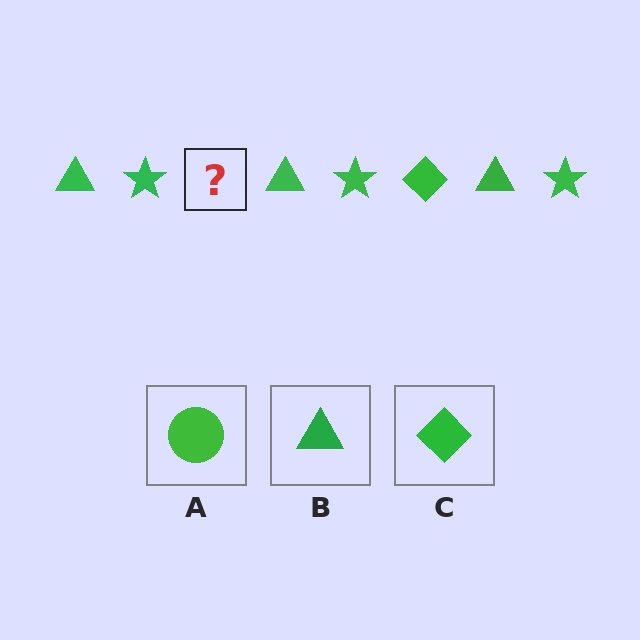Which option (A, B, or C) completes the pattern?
C.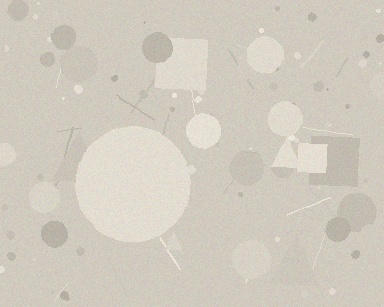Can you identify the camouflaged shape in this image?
The camouflaged shape is a circle.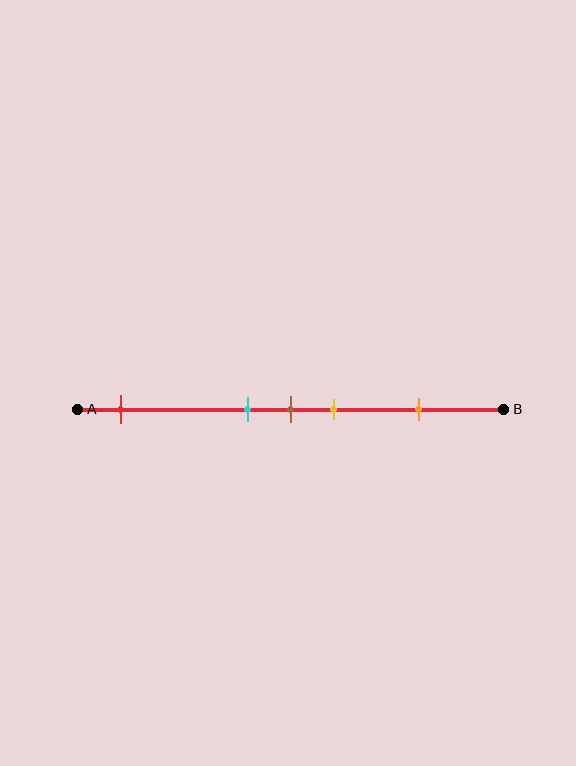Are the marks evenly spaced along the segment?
No, the marks are not evenly spaced.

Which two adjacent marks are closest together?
The cyan and brown marks are the closest adjacent pair.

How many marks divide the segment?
There are 5 marks dividing the segment.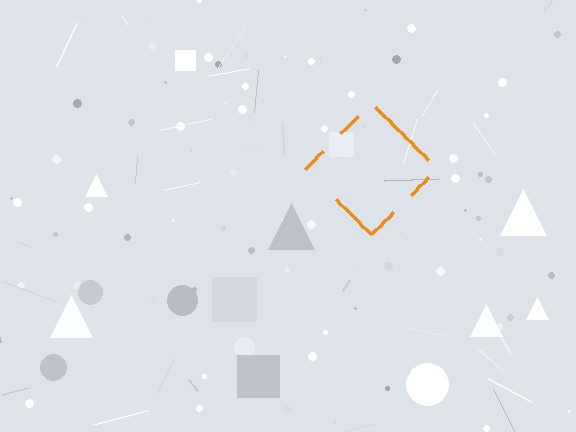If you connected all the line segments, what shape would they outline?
They would outline a diamond.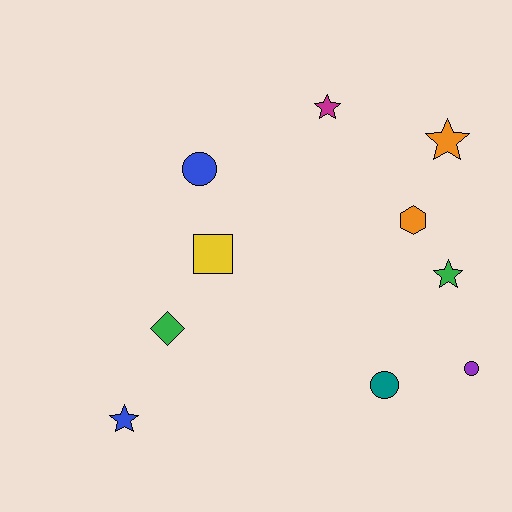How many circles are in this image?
There are 3 circles.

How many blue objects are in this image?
There are 2 blue objects.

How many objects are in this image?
There are 10 objects.